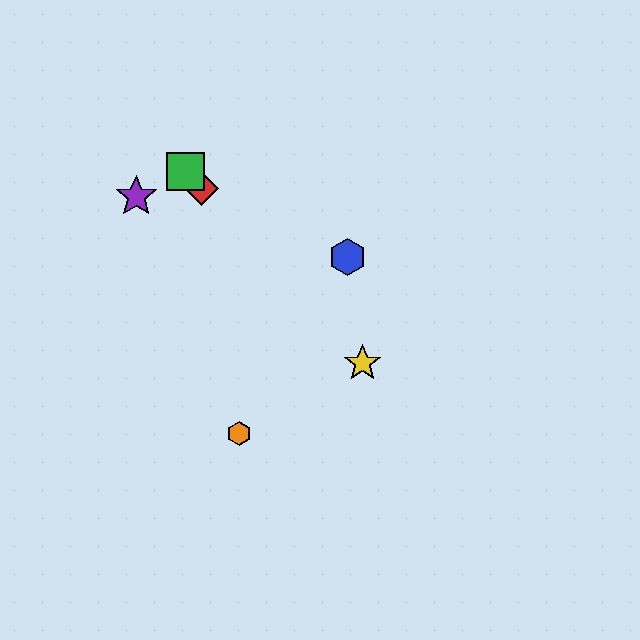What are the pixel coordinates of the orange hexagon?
The orange hexagon is at (239, 433).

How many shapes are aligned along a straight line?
3 shapes (the red diamond, the green square, the yellow star) are aligned along a straight line.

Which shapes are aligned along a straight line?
The red diamond, the green square, the yellow star are aligned along a straight line.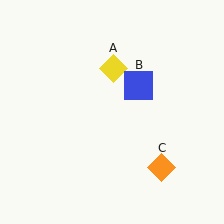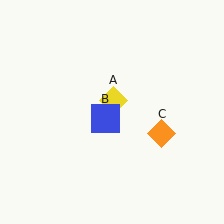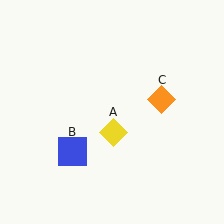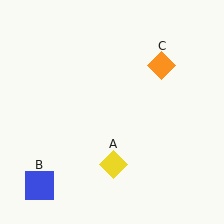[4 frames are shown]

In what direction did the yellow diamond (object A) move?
The yellow diamond (object A) moved down.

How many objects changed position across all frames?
3 objects changed position: yellow diamond (object A), blue square (object B), orange diamond (object C).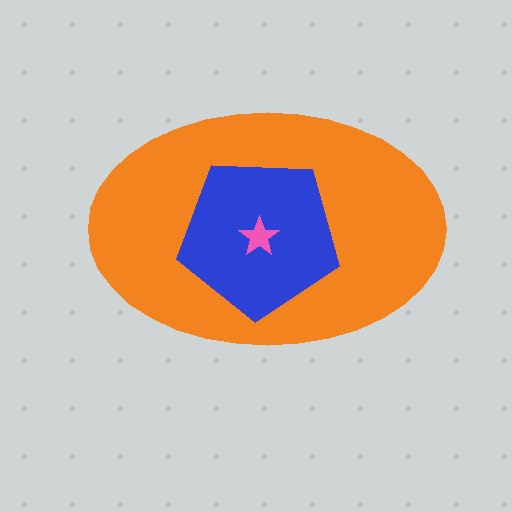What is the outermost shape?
The orange ellipse.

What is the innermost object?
The pink star.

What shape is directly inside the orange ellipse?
The blue pentagon.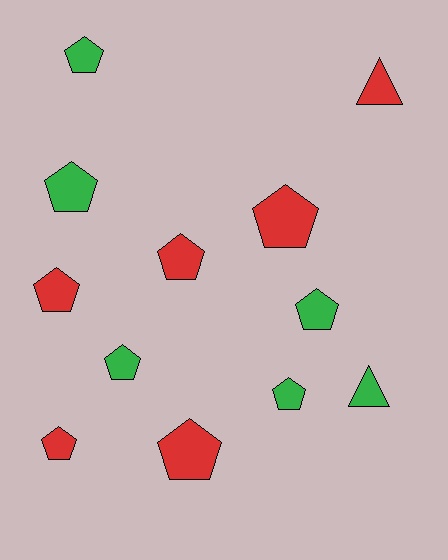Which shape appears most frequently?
Pentagon, with 10 objects.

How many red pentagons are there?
There are 5 red pentagons.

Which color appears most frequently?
Green, with 6 objects.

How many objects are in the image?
There are 12 objects.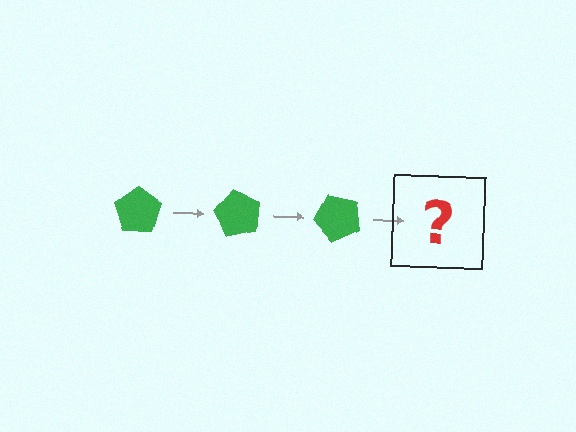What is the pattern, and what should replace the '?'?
The pattern is that the pentagon rotates 60 degrees each step. The '?' should be a green pentagon rotated 180 degrees.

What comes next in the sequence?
The next element should be a green pentagon rotated 180 degrees.